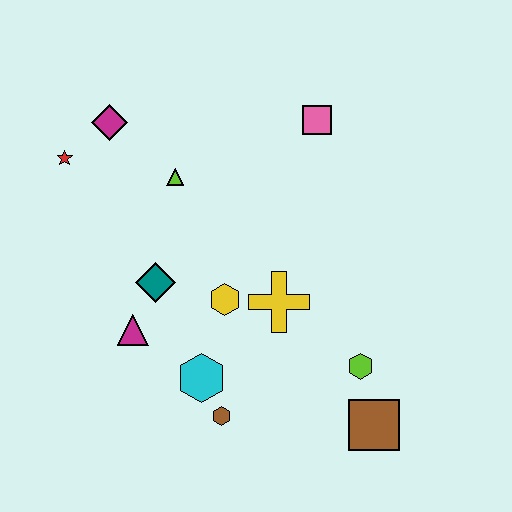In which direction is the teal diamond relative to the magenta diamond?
The teal diamond is below the magenta diamond.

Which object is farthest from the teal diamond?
The brown square is farthest from the teal diamond.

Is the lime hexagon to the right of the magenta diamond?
Yes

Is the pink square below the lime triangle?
No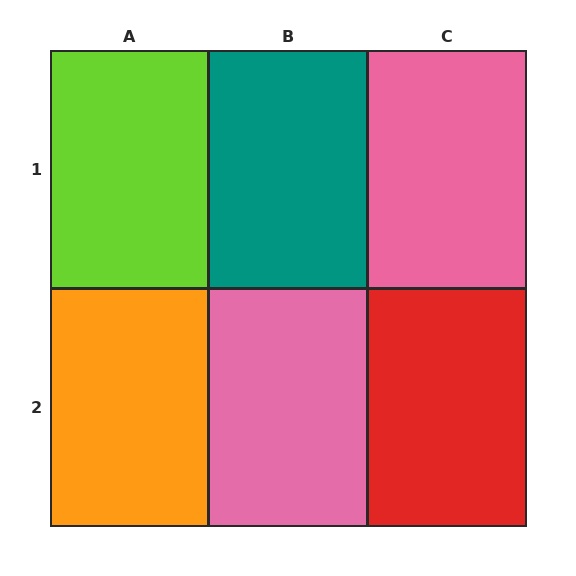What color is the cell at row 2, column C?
Red.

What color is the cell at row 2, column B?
Pink.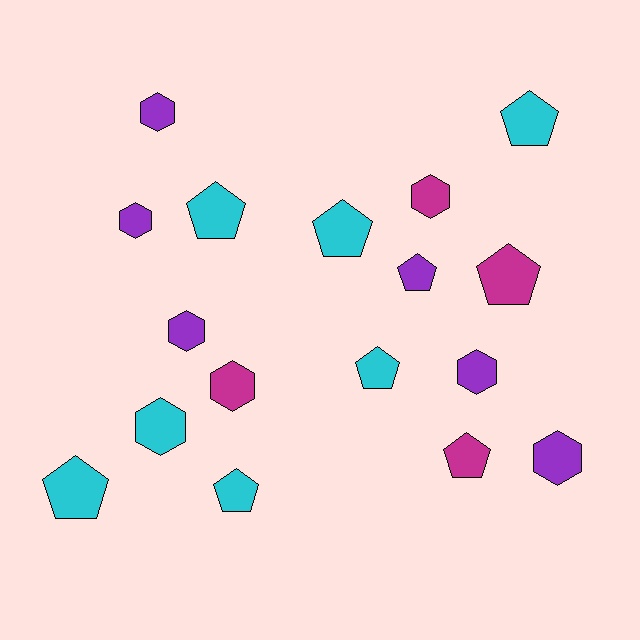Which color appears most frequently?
Cyan, with 7 objects.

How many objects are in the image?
There are 17 objects.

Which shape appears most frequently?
Pentagon, with 9 objects.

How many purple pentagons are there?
There is 1 purple pentagon.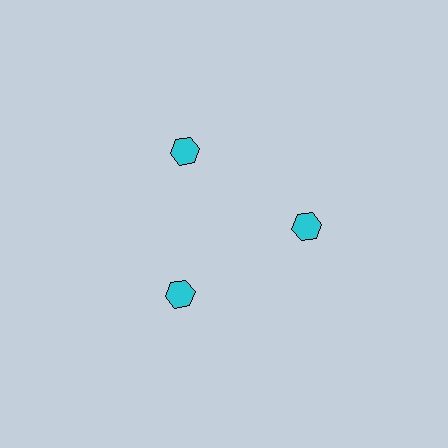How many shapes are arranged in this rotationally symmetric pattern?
There are 3 shapes, arranged in 3 groups of 1.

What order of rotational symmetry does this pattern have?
This pattern has 3-fold rotational symmetry.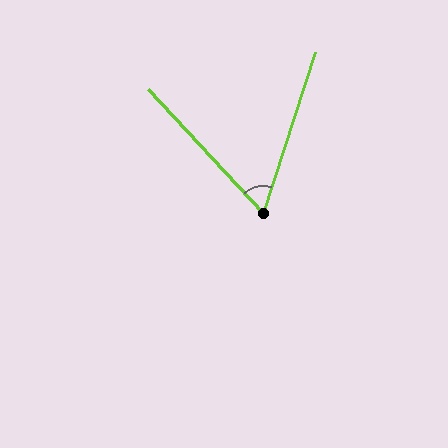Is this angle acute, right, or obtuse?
It is acute.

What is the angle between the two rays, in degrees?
Approximately 61 degrees.